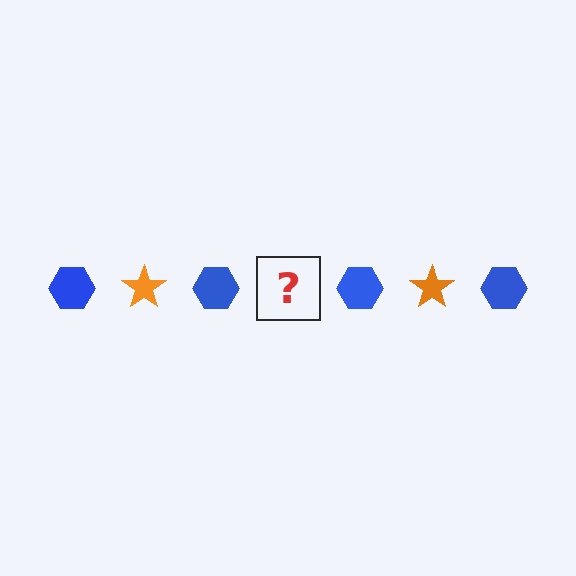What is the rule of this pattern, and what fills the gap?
The rule is that the pattern alternates between blue hexagon and orange star. The gap should be filled with an orange star.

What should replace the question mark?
The question mark should be replaced with an orange star.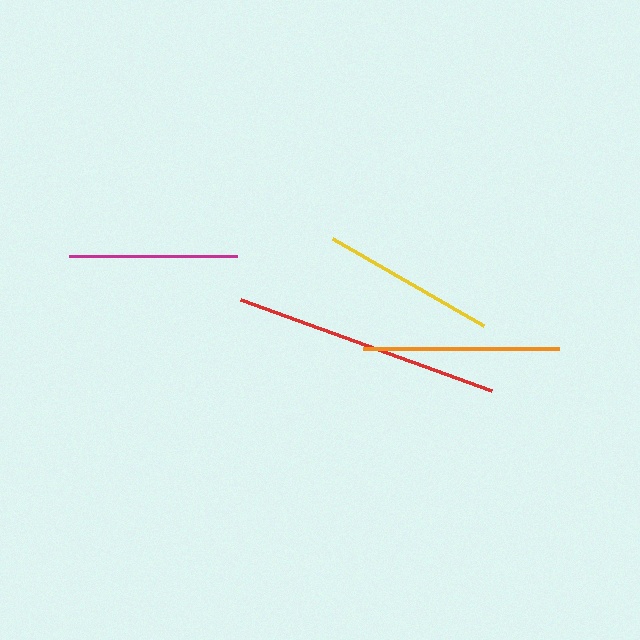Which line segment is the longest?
The red line is the longest at approximately 267 pixels.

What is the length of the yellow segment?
The yellow segment is approximately 175 pixels long.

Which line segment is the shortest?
The magenta line is the shortest at approximately 168 pixels.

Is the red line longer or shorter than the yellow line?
The red line is longer than the yellow line.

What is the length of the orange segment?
The orange segment is approximately 196 pixels long.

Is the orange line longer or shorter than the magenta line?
The orange line is longer than the magenta line.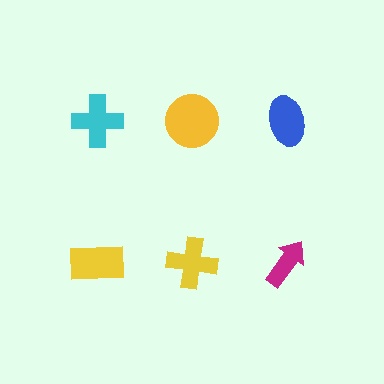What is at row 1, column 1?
A cyan cross.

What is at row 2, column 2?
A yellow cross.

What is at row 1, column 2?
A yellow circle.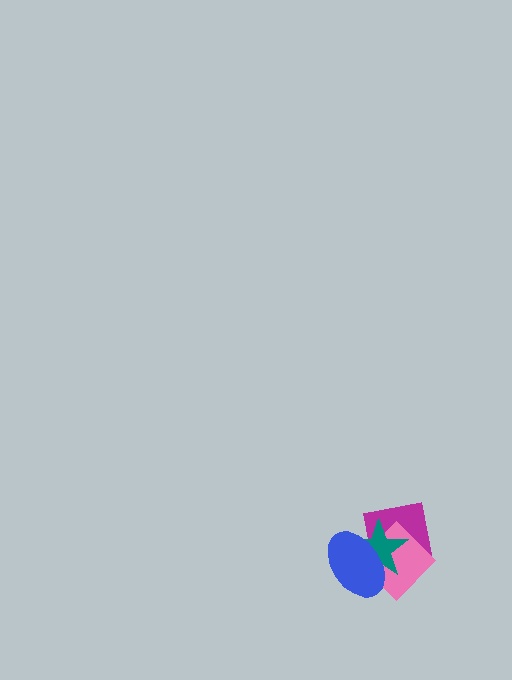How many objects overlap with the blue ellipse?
3 objects overlap with the blue ellipse.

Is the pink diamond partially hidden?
Yes, it is partially covered by another shape.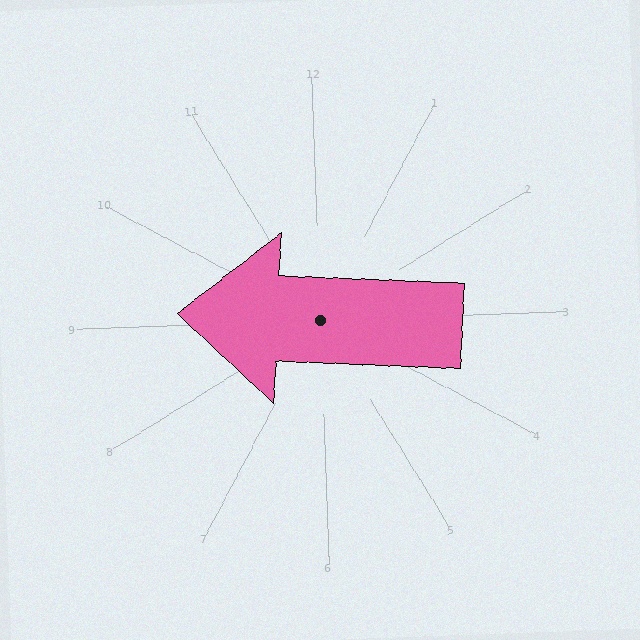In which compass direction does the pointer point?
West.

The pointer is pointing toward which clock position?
Roughly 9 o'clock.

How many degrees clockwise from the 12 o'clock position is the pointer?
Approximately 274 degrees.